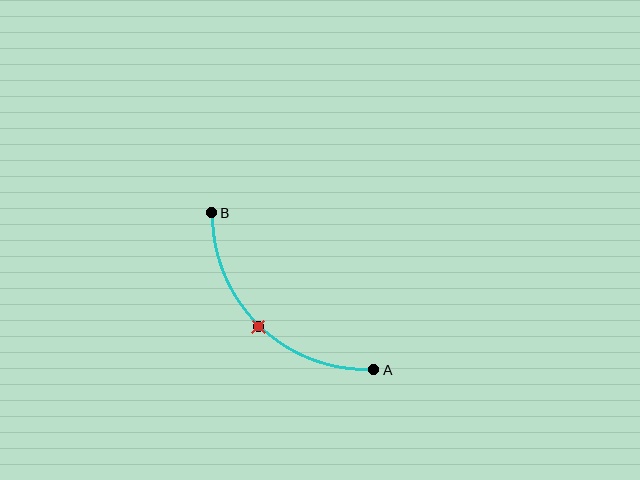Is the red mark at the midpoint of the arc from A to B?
Yes. The red mark lies on the arc at equal arc-length from both A and B — it is the arc midpoint.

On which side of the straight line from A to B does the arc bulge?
The arc bulges below and to the left of the straight line connecting A and B.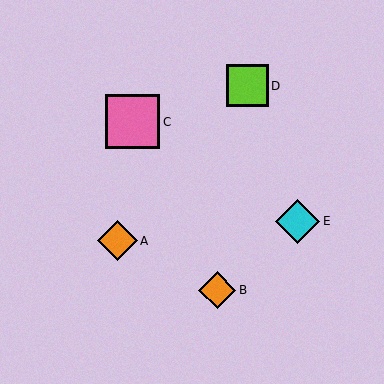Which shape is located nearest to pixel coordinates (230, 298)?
The orange diamond (labeled B) at (217, 290) is nearest to that location.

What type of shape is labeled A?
Shape A is an orange diamond.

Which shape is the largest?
The pink square (labeled C) is the largest.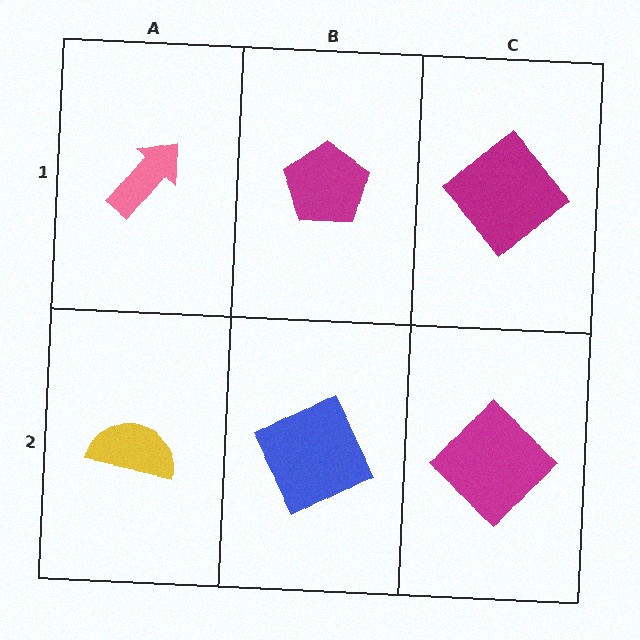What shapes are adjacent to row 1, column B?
A blue square (row 2, column B), a pink arrow (row 1, column A), a magenta diamond (row 1, column C).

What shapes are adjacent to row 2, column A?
A pink arrow (row 1, column A), a blue square (row 2, column B).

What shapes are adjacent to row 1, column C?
A magenta diamond (row 2, column C), a magenta pentagon (row 1, column B).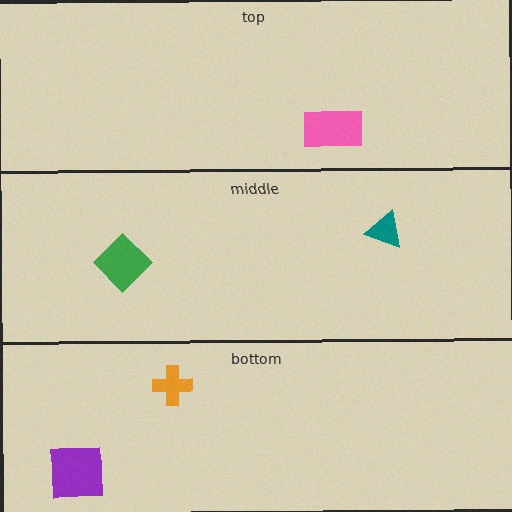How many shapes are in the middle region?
2.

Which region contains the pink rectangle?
The top region.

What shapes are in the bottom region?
The orange cross, the purple square.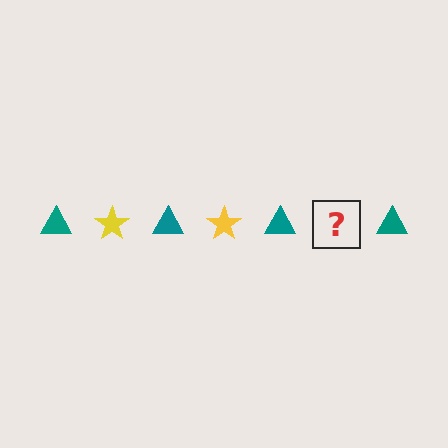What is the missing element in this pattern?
The missing element is a yellow star.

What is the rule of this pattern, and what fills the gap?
The rule is that the pattern alternates between teal triangle and yellow star. The gap should be filled with a yellow star.